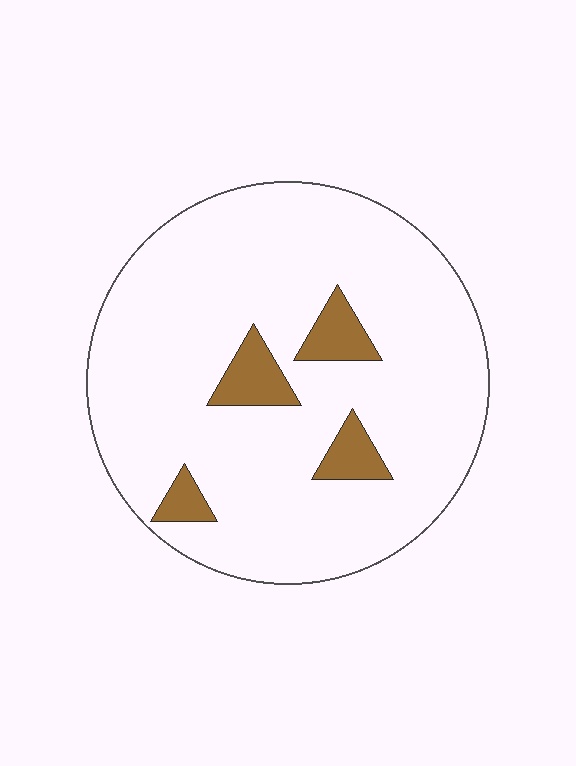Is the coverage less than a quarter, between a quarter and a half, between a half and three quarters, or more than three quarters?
Less than a quarter.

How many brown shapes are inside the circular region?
4.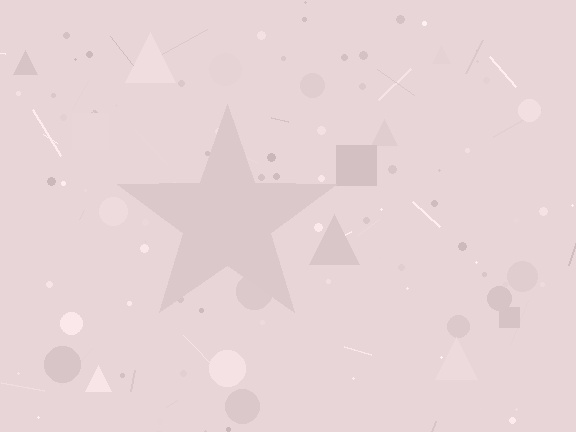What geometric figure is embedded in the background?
A star is embedded in the background.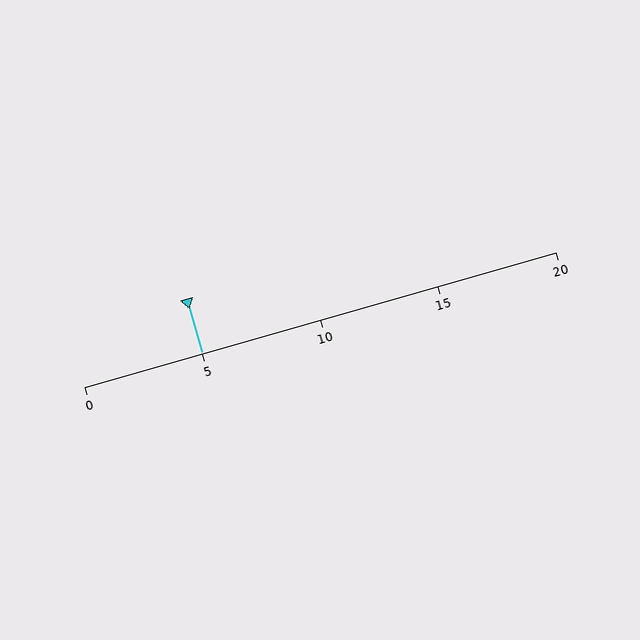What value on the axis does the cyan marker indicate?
The marker indicates approximately 5.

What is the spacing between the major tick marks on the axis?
The major ticks are spaced 5 apart.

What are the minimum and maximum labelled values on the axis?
The axis runs from 0 to 20.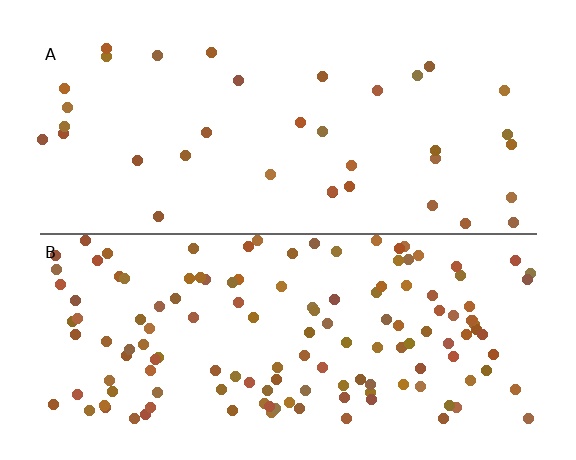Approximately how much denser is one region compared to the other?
Approximately 3.7× — region B over region A.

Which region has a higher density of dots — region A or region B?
B (the bottom).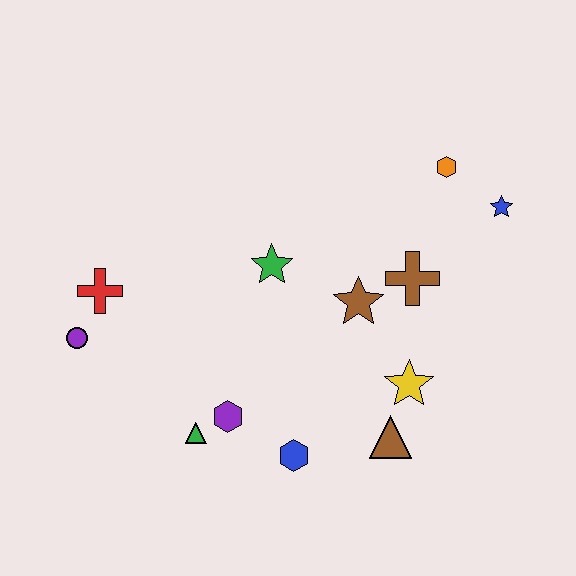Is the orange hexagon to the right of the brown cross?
Yes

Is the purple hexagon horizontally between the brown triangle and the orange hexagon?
No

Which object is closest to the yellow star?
The brown triangle is closest to the yellow star.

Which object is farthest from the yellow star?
The purple circle is farthest from the yellow star.